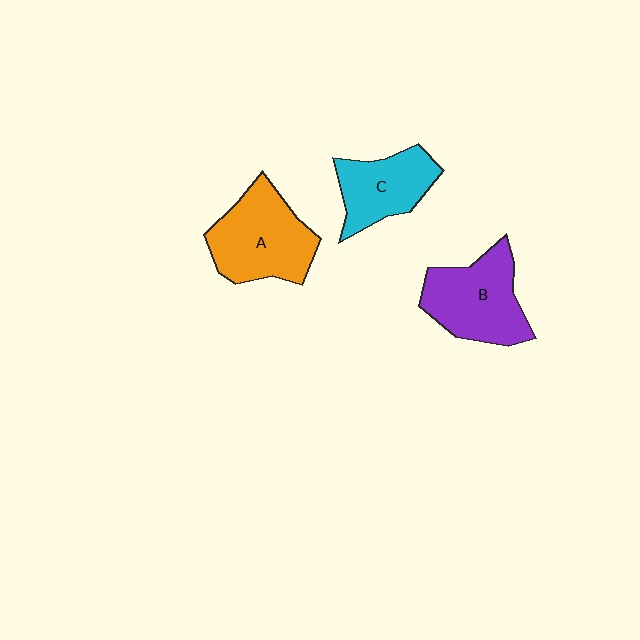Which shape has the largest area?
Shape A (orange).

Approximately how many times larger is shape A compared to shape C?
Approximately 1.3 times.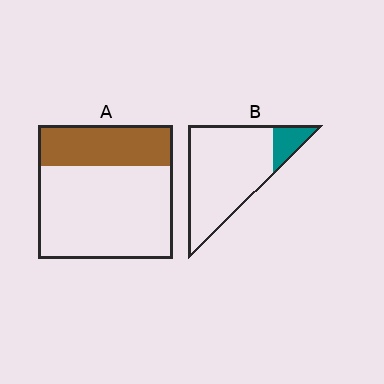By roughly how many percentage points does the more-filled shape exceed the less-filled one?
By roughly 15 percentage points (A over B).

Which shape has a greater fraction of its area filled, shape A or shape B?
Shape A.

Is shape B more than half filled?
No.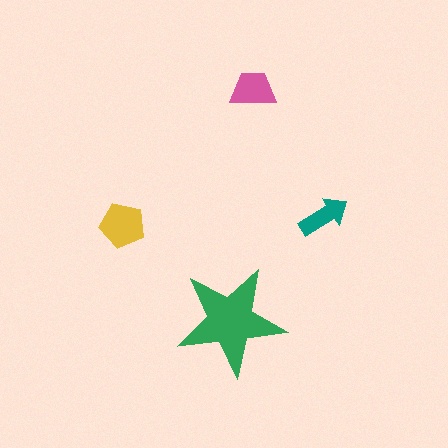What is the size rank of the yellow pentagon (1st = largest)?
2nd.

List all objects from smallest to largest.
The teal arrow, the pink trapezoid, the yellow pentagon, the green star.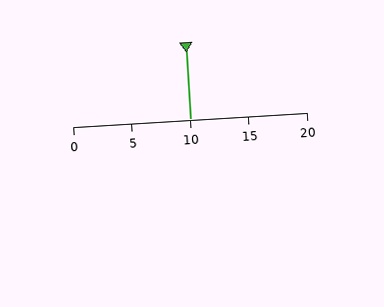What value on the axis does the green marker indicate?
The marker indicates approximately 10.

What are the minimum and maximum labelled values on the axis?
The axis runs from 0 to 20.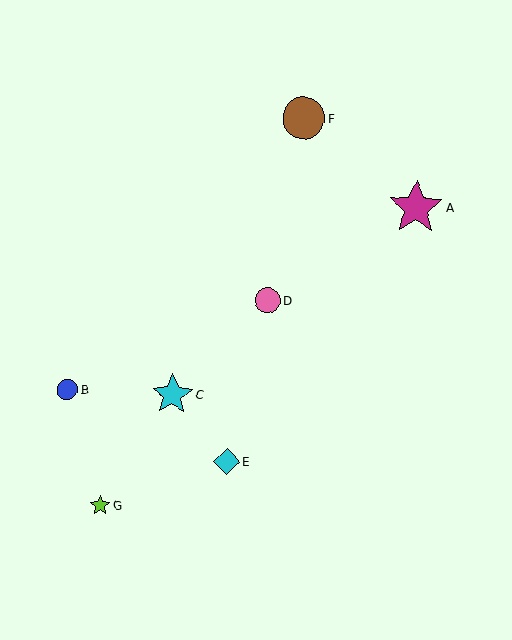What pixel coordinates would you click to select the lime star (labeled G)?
Click at (100, 505) to select the lime star G.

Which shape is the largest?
The magenta star (labeled A) is the largest.